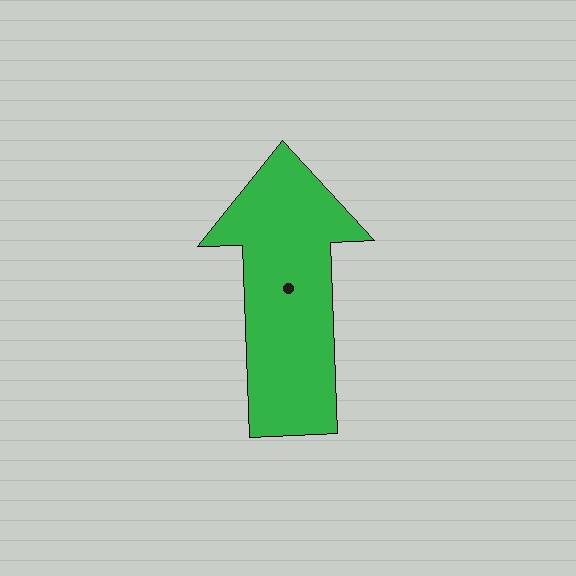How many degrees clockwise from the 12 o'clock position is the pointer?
Approximately 358 degrees.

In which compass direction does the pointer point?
North.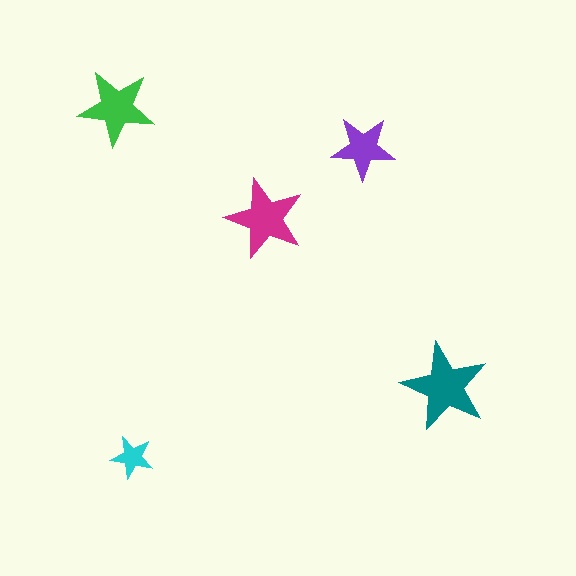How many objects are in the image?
There are 5 objects in the image.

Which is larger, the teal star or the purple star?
The teal one.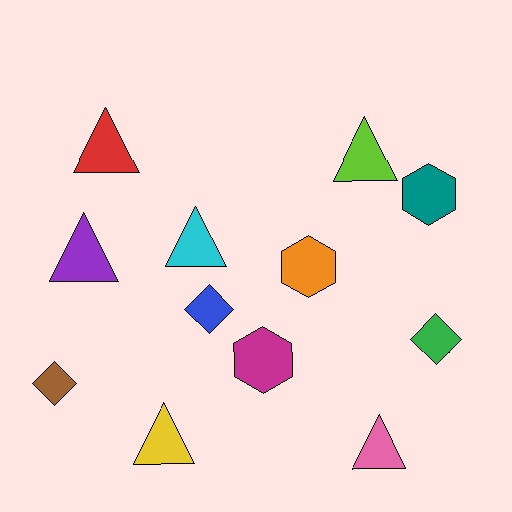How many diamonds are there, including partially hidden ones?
There are 3 diamonds.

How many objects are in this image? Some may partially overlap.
There are 12 objects.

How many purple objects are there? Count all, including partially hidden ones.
There is 1 purple object.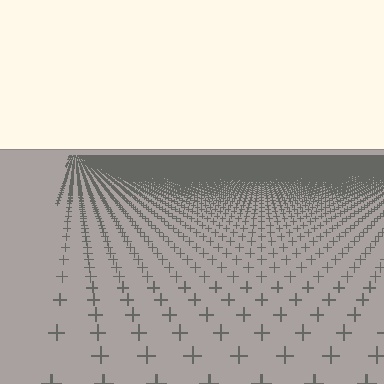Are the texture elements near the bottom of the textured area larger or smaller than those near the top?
Larger. Near the bottom, elements are closer to the viewer and appear at a bigger on-screen size.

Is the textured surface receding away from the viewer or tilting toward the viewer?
The surface is receding away from the viewer. Texture elements get smaller and denser toward the top.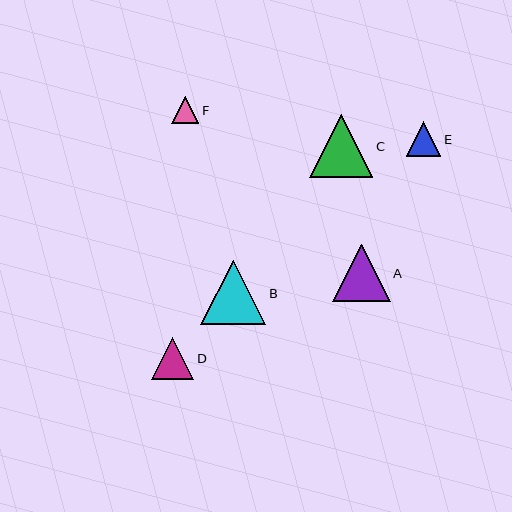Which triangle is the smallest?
Triangle F is the smallest with a size of approximately 27 pixels.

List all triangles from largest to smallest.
From largest to smallest: B, C, A, D, E, F.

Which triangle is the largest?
Triangle B is the largest with a size of approximately 65 pixels.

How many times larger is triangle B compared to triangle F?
Triangle B is approximately 2.4 times the size of triangle F.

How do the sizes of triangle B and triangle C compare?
Triangle B and triangle C are approximately the same size.